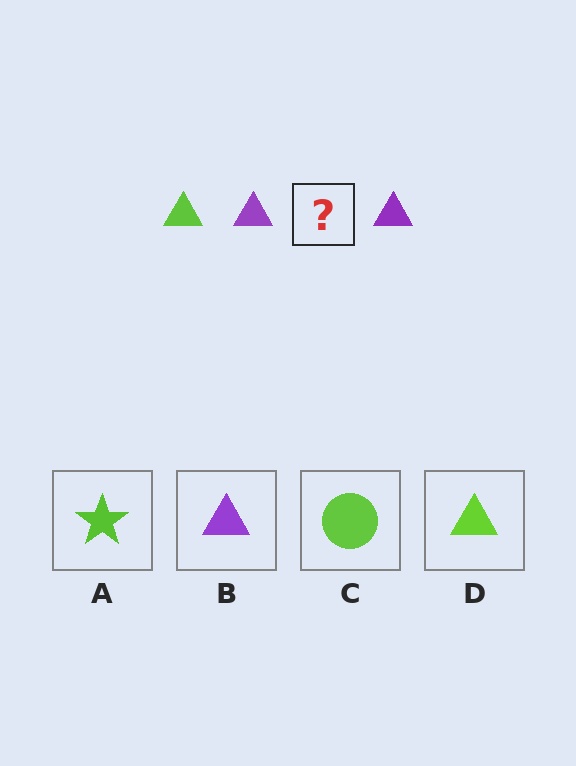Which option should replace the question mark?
Option D.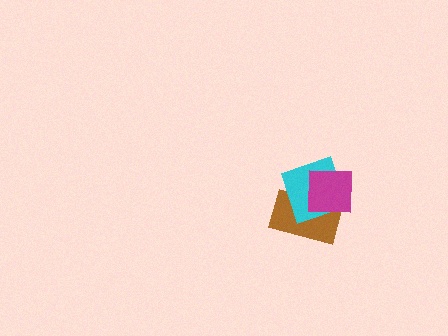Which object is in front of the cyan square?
The magenta square is in front of the cyan square.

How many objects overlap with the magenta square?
2 objects overlap with the magenta square.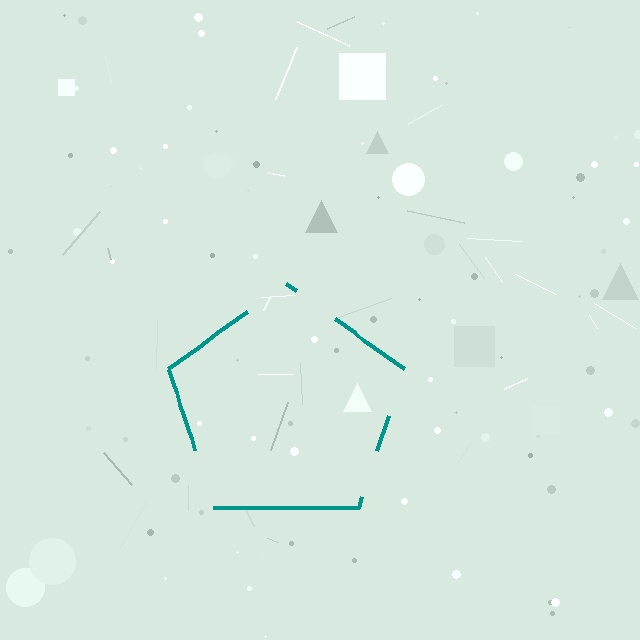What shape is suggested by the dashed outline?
The dashed outline suggests a pentagon.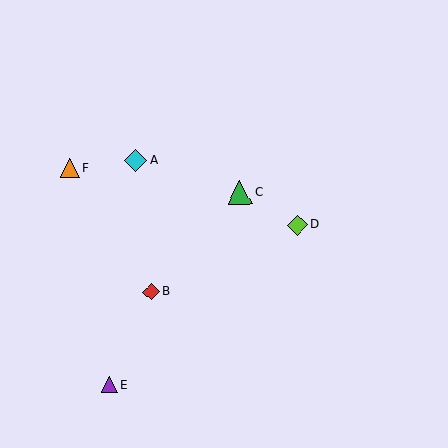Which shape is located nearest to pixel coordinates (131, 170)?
The cyan diamond (labeled A) at (135, 160) is nearest to that location.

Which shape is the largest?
The green triangle (labeled C) is the largest.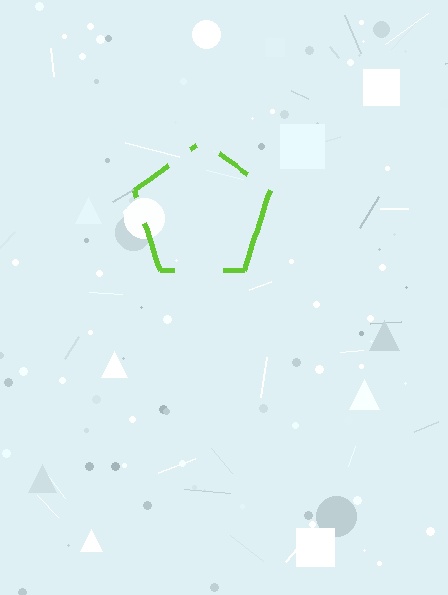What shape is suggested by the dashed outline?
The dashed outline suggests a pentagon.